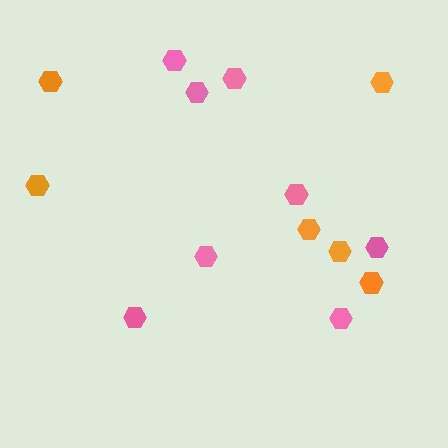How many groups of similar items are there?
There are 2 groups: one group of pink hexagons (8) and one group of orange hexagons (6).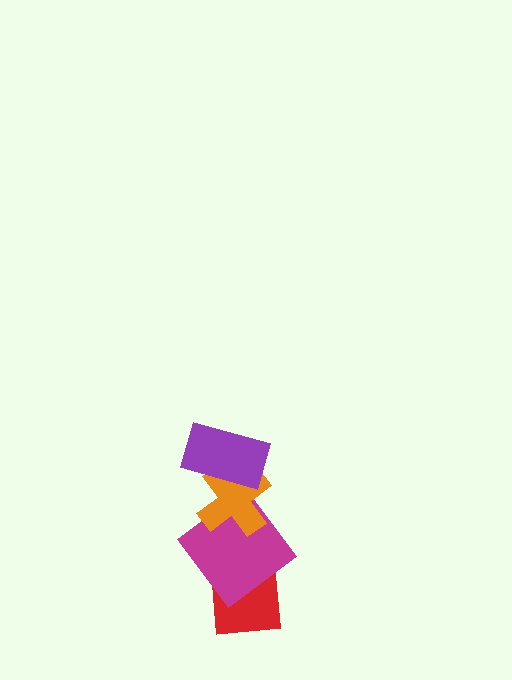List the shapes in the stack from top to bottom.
From top to bottom: the purple rectangle, the orange cross, the magenta diamond, the red square.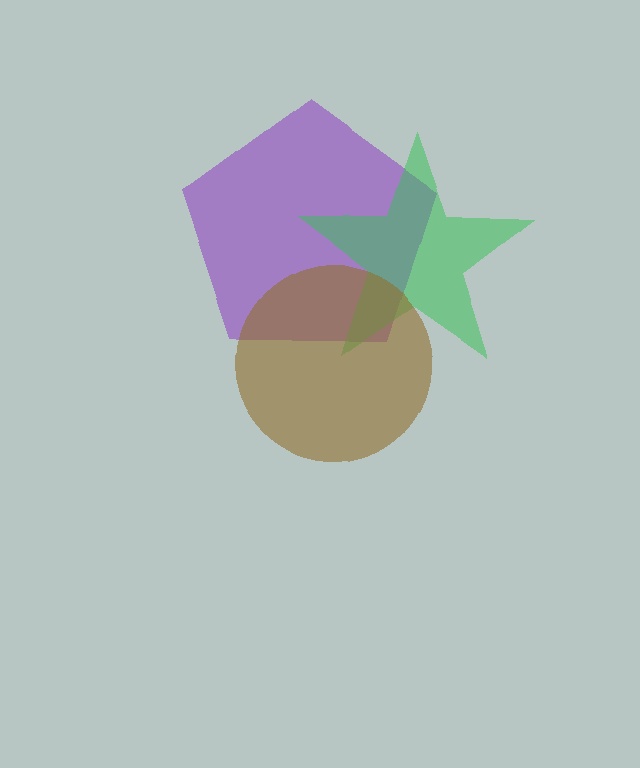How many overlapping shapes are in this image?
There are 3 overlapping shapes in the image.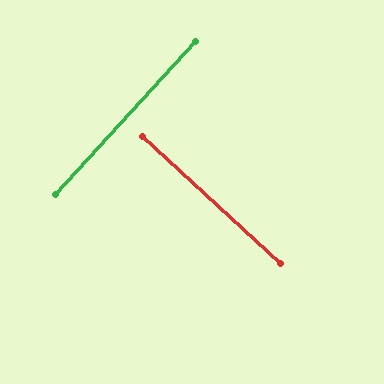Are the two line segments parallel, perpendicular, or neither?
Perpendicular — they meet at approximately 90°.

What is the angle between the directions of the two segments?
Approximately 90 degrees.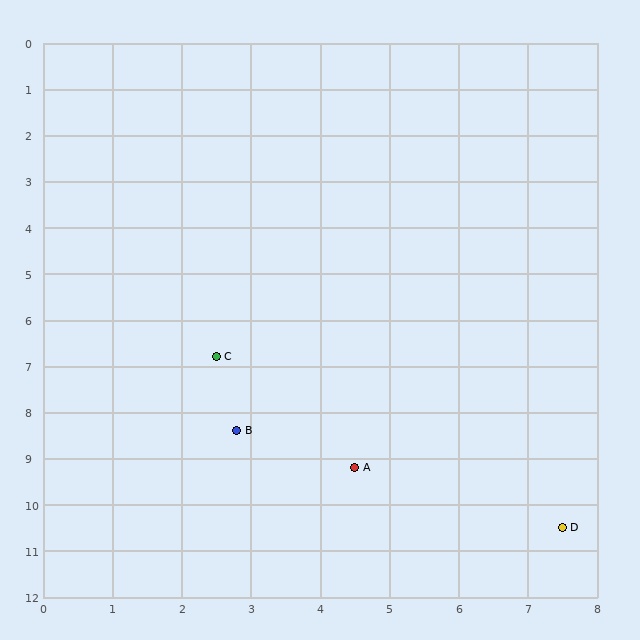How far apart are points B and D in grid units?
Points B and D are about 5.1 grid units apart.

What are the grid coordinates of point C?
Point C is at approximately (2.5, 6.8).